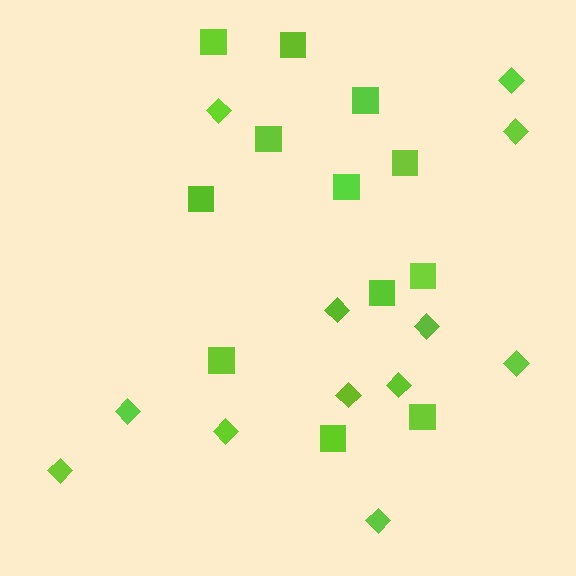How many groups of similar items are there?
There are 2 groups: one group of diamonds (12) and one group of squares (12).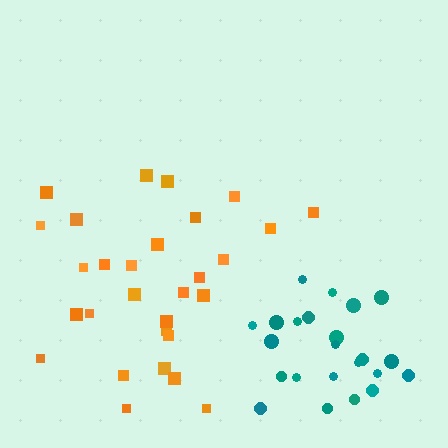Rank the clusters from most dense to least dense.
teal, orange.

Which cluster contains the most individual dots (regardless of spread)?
Orange (29).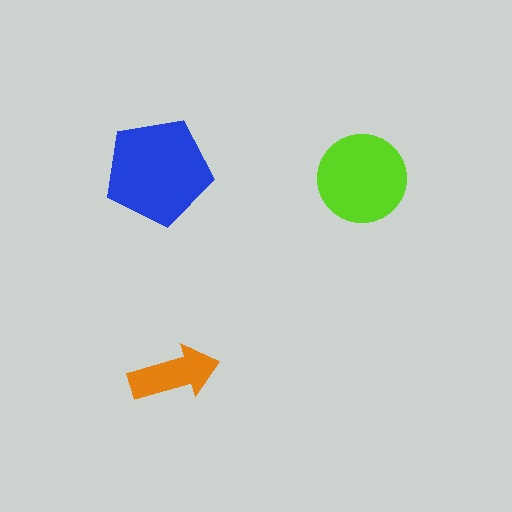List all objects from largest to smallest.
The blue pentagon, the lime circle, the orange arrow.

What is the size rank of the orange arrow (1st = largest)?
3rd.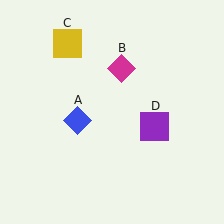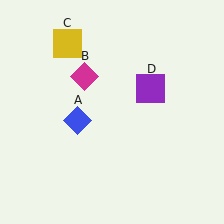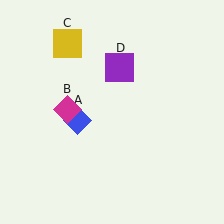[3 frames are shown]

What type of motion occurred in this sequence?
The magenta diamond (object B), purple square (object D) rotated counterclockwise around the center of the scene.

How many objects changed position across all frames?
2 objects changed position: magenta diamond (object B), purple square (object D).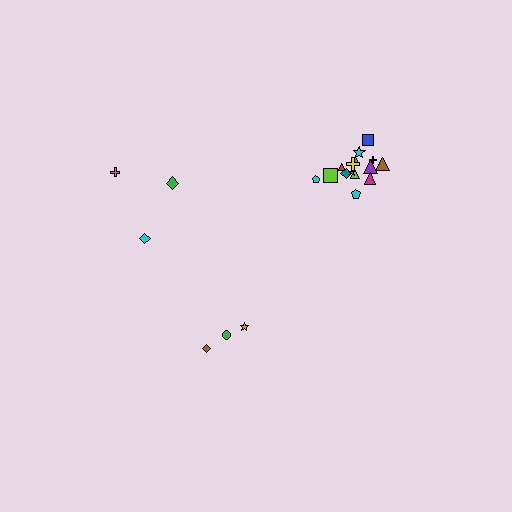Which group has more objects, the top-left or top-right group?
The top-right group.